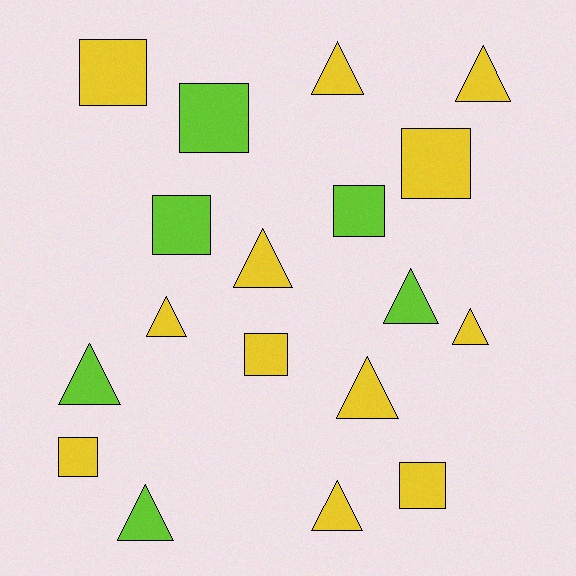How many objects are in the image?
There are 18 objects.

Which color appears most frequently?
Yellow, with 12 objects.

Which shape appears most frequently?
Triangle, with 10 objects.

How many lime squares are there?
There are 3 lime squares.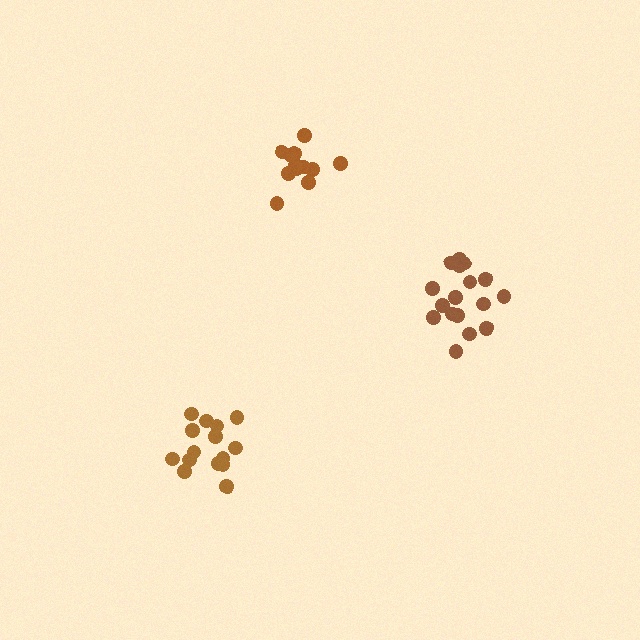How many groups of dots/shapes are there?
There are 3 groups.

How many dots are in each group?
Group 1: 12 dots, Group 2: 15 dots, Group 3: 17 dots (44 total).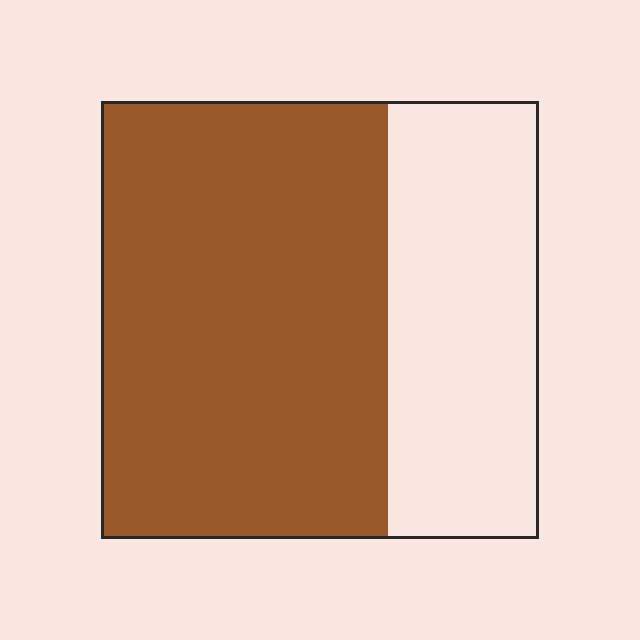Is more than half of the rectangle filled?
Yes.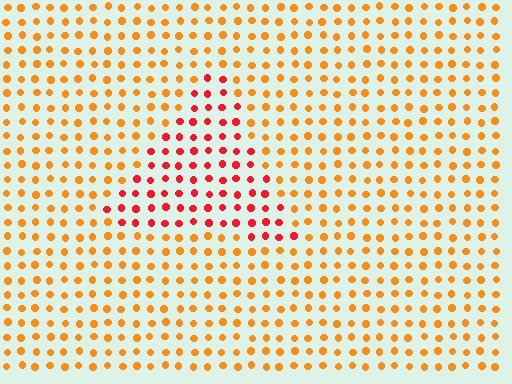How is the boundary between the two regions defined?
The boundary is defined purely by a slight shift in hue (about 37 degrees). Spacing, size, and orientation are identical on both sides.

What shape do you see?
I see a triangle.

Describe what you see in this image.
The image is filled with small orange elements in a uniform arrangement. A triangle-shaped region is visible where the elements are tinted to a slightly different hue, forming a subtle color boundary.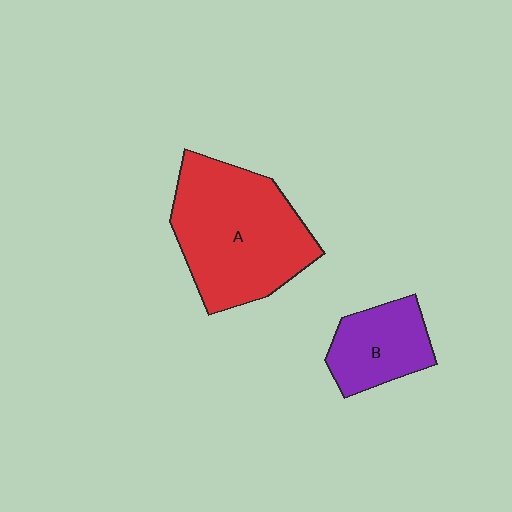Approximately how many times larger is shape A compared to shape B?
Approximately 2.1 times.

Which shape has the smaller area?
Shape B (purple).